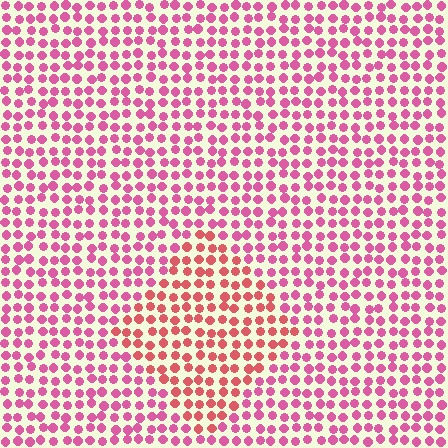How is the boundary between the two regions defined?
The boundary is defined purely by a slight shift in hue (about 29 degrees). Spacing, size, and orientation are identical on both sides.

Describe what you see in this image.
The image is filled with small pink elements in a uniform arrangement. A diamond-shaped region is visible where the elements are tinted to a slightly different hue, forming a subtle color boundary.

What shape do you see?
I see a diamond.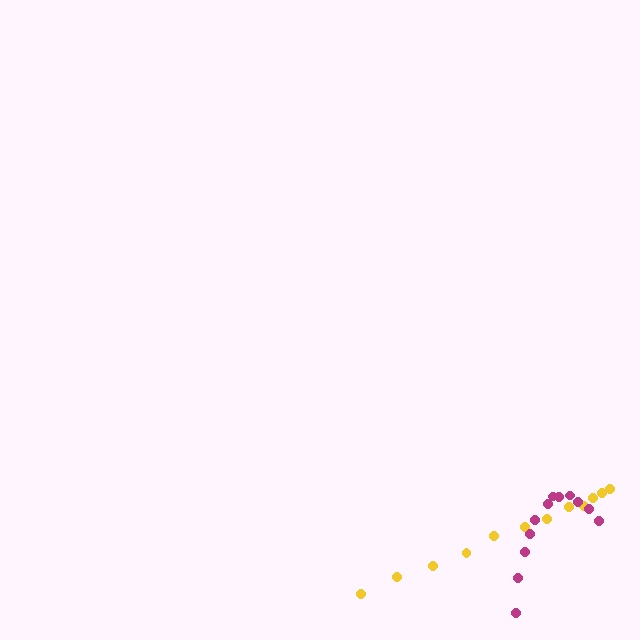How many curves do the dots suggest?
There are 2 distinct paths.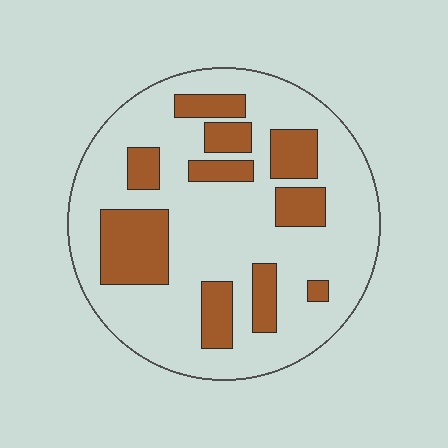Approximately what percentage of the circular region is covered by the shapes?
Approximately 25%.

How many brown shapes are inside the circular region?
10.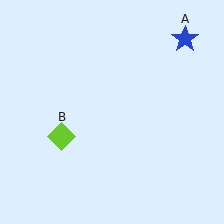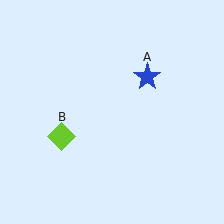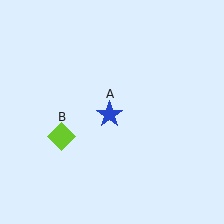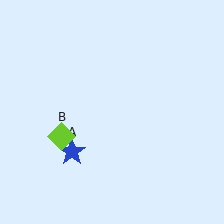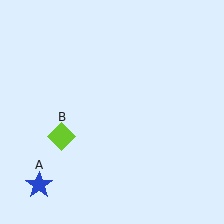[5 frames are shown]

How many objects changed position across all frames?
1 object changed position: blue star (object A).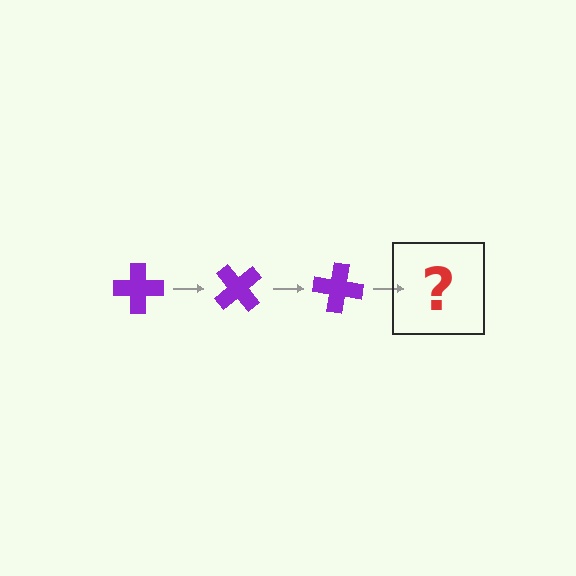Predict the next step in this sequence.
The next step is a purple cross rotated 150 degrees.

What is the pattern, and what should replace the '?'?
The pattern is that the cross rotates 50 degrees each step. The '?' should be a purple cross rotated 150 degrees.